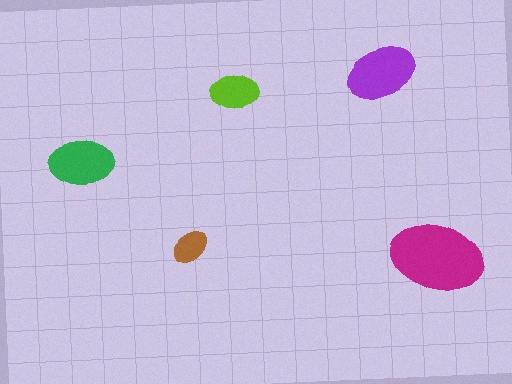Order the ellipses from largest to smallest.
the magenta one, the purple one, the green one, the lime one, the brown one.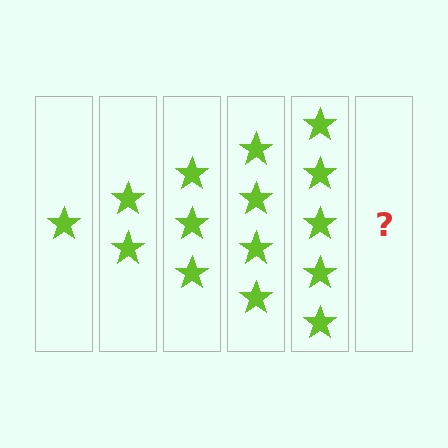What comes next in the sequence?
The next element should be 6 stars.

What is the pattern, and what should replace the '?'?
The pattern is that each step adds one more star. The '?' should be 6 stars.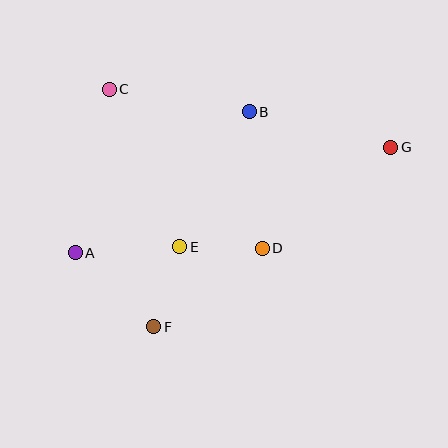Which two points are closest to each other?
Points D and E are closest to each other.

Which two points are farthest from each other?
Points A and G are farthest from each other.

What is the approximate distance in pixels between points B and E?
The distance between B and E is approximately 152 pixels.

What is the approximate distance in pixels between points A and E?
The distance between A and E is approximately 105 pixels.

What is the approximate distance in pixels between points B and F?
The distance between B and F is approximately 235 pixels.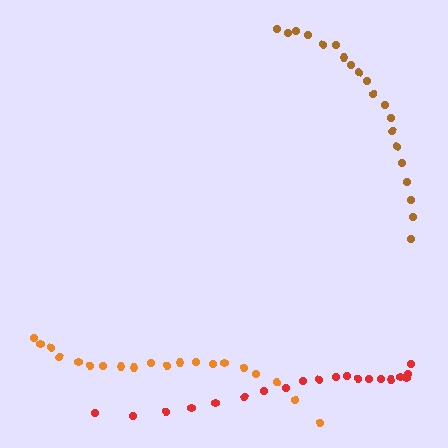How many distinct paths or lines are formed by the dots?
There are 3 distinct paths.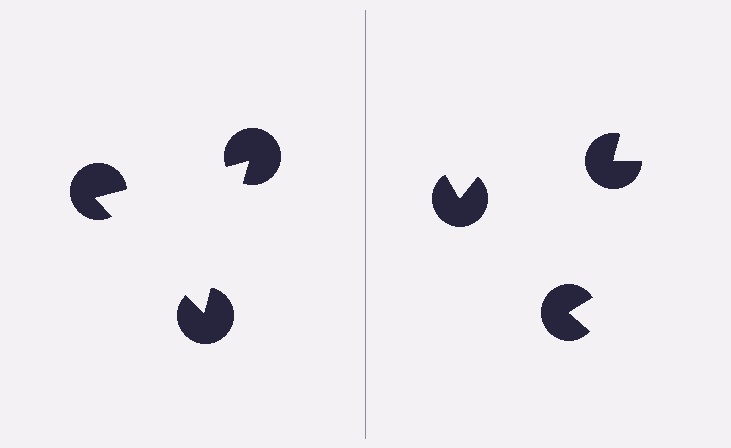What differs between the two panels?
The pac-man discs are positioned identically on both sides; only the wedge orientations differ. On the left they align to a triangle; on the right they are misaligned.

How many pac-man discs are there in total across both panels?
6 — 3 on each side.